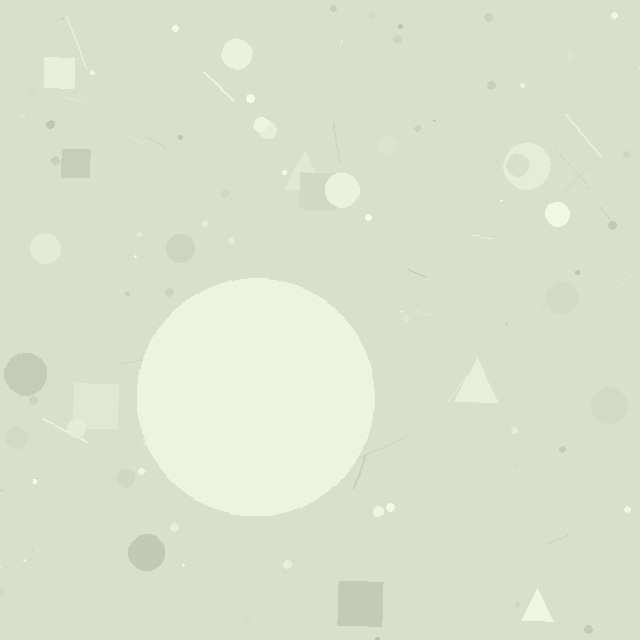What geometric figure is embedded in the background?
A circle is embedded in the background.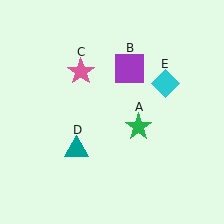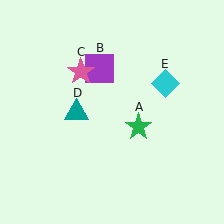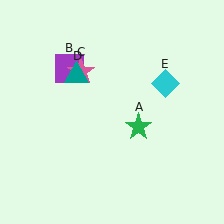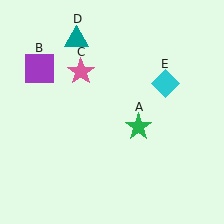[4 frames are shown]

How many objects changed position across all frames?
2 objects changed position: purple square (object B), teal triangle (object D).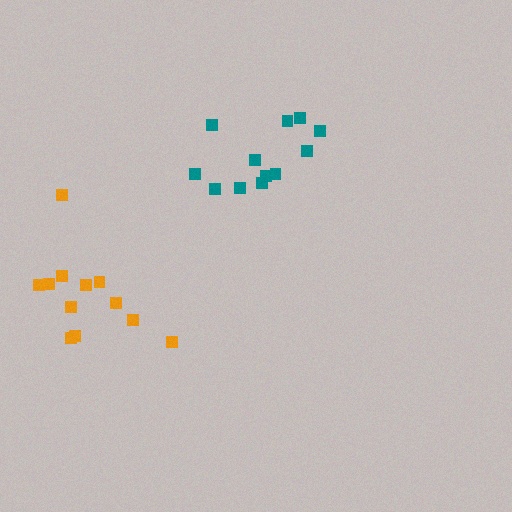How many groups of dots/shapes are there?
There are 2 groups.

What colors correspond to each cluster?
The clusters are colored: teal, orange.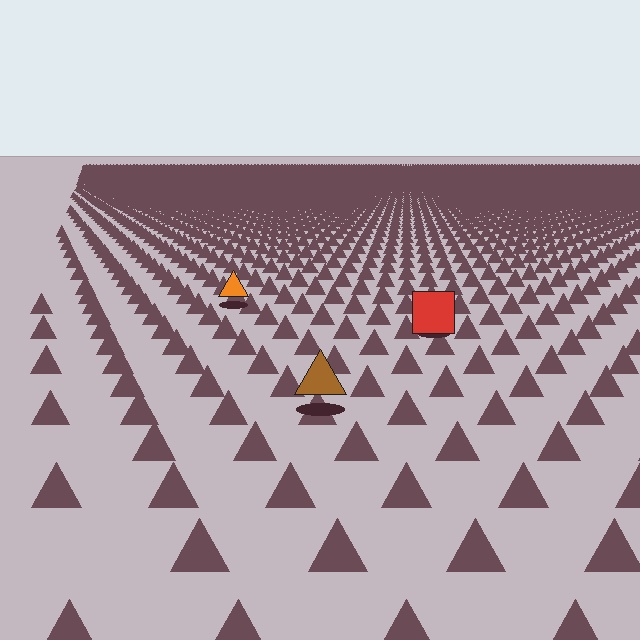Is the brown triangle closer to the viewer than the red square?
Yes. The brown triangle is closer — you can tell from the texture gradient: the ground texture is coarser near it.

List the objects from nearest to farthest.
From nearest to farthest: the brown triangle, the red square, the orange triangle.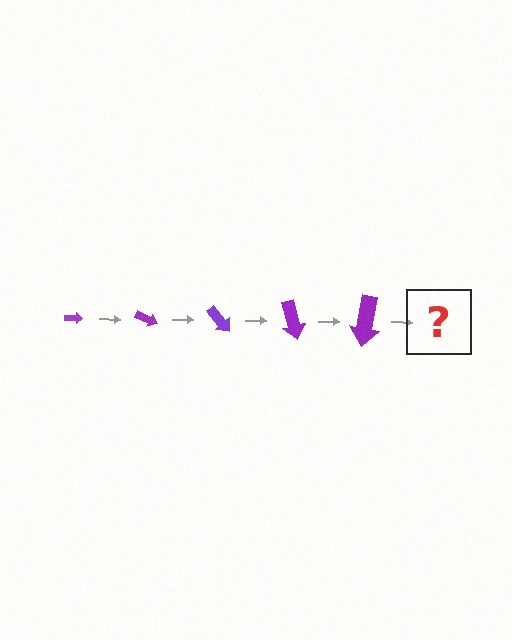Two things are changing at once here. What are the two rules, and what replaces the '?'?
The two rules are that the arrow grows larger each step and it rotates 25 degrees each step. The '?' should be an arrow, larger than the previous one and rotated 125 degrees from the start.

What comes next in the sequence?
The next element should be an arrow, larger than the previous one and rotated 125 degrees from the start.